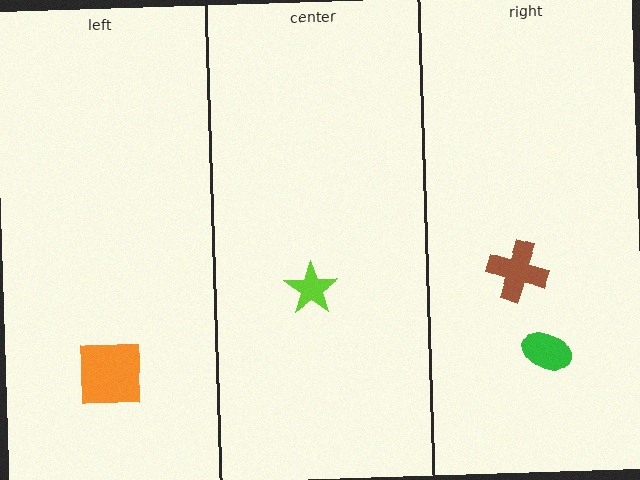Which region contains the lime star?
The center region.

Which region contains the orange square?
The left region.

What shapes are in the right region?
The brown cross, the green ellipse.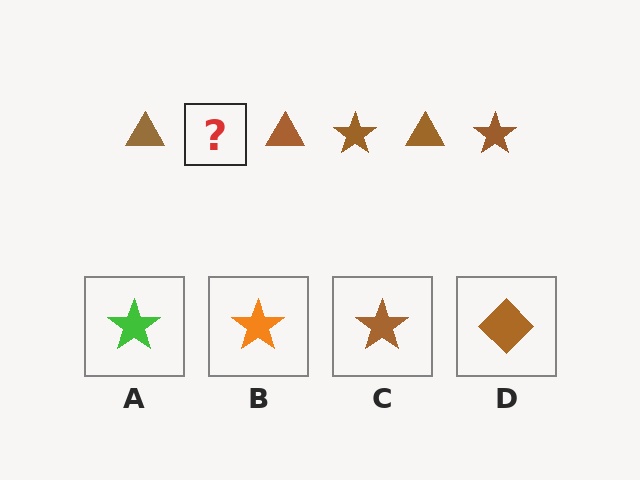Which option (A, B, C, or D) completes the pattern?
C.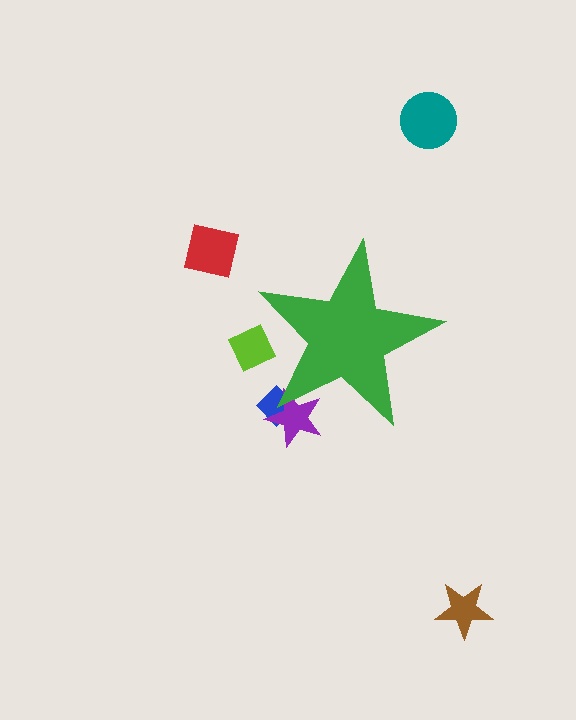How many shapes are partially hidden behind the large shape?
3 shapes are partially hidden.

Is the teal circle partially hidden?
No, the teal circle is fully visible.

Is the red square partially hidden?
No, the red square is fully visible.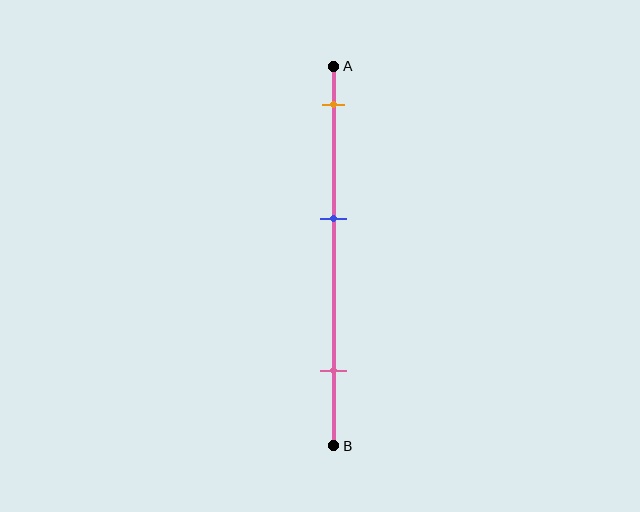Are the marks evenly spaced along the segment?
Yes, the marks are approximately evenly spaced.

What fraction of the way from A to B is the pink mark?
The pink mark is approximately 80% (0.8) of the way from A to B.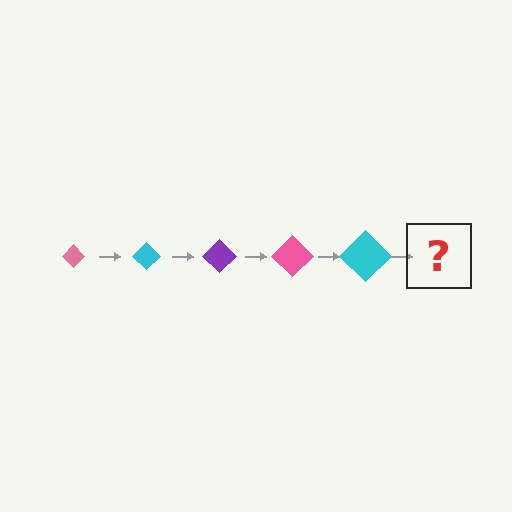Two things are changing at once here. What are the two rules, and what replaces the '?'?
The two rules are that the diamond grows larger each step and the color cycles through pink, cyan, and purple. The '?' should be a purple diamond, larger than the previous one.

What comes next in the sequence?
The next element should be a purple diamond, larger than the previous one.